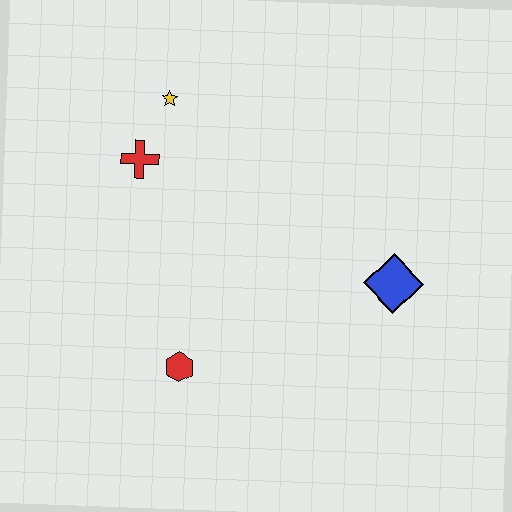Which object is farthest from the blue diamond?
The yellow star is farthest from the blue diamond.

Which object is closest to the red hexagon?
The red cross is closest to the red hexagon.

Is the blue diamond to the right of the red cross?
Yes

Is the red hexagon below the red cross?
Yes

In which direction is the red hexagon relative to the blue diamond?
The red hexagon is to the left of the blue diamond.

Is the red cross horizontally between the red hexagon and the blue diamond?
No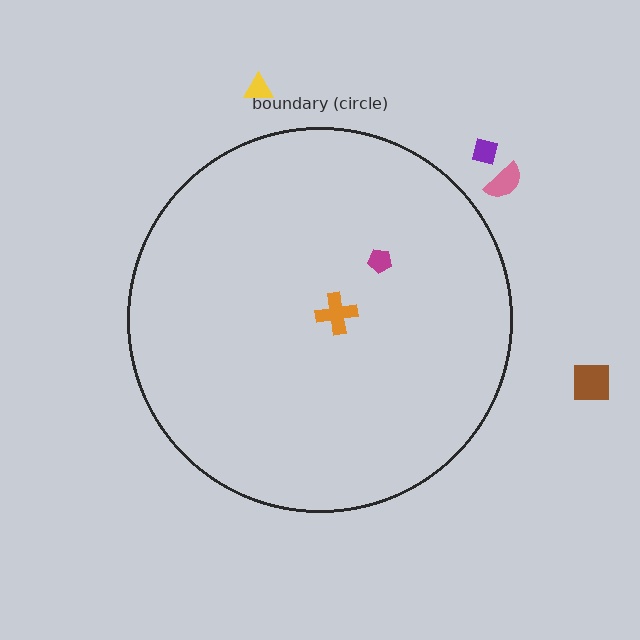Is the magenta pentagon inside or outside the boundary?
Inside.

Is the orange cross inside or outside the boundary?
Inside.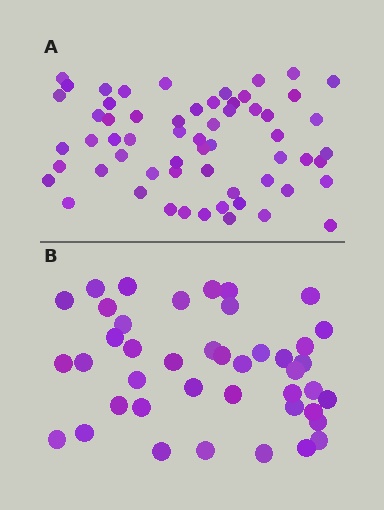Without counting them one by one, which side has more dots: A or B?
Region A (the top region) has more dots.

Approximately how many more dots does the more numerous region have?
Region A has approximately 20 more dots than region B.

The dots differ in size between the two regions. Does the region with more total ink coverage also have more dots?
No. Region B has more total ink coverage because its dots are larger, but region A actually contains more individual dots. Total area can be misleading — the number of items is what matters here.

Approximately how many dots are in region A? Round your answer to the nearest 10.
About 60 dots.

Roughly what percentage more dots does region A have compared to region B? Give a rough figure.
About 45% more.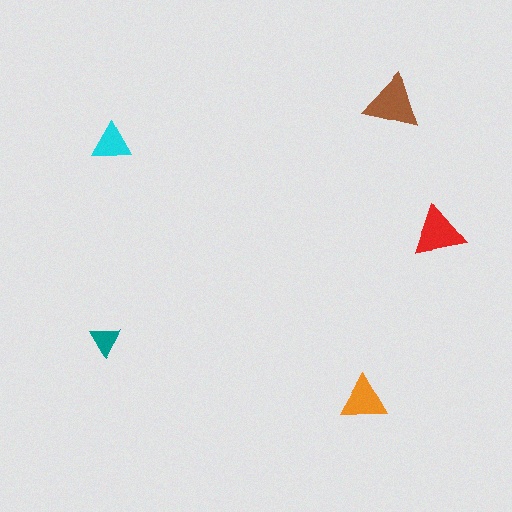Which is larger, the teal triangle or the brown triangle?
The brown one.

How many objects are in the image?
There are 5 objects in the image.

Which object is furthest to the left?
The teal triangle is leftmost.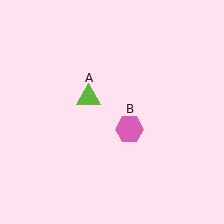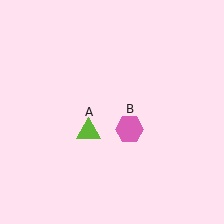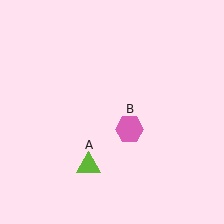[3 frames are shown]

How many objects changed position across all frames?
1 object changed position: lime triangle (object A).